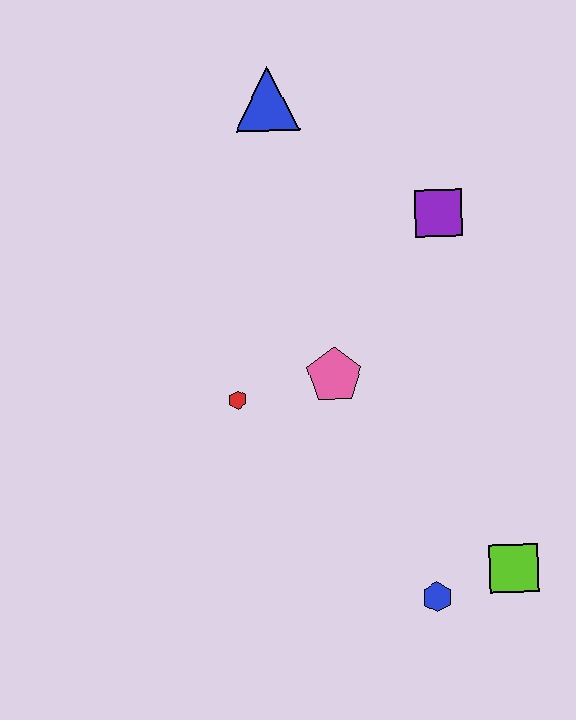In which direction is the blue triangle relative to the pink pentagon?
The blue triangle is above the pink pentagon.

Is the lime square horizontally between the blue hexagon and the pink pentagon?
No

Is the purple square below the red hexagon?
No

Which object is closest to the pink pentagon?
The red hexagon is closest to the pink pentagon.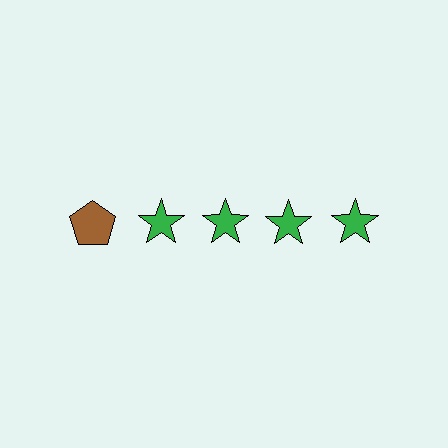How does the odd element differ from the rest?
It differs in both color (brown instead of green) and shape (pentagon instead of star).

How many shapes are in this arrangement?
There are 5 shapes arranged in a grid pattern.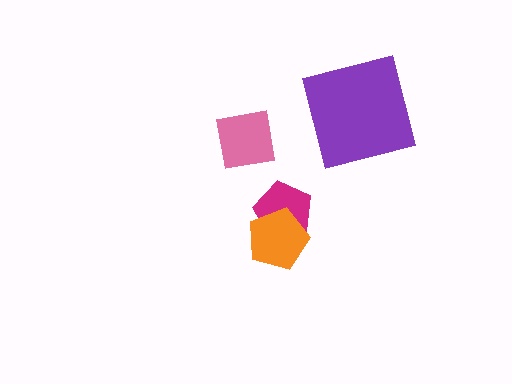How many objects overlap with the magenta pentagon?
1 object overlaps with the magenta pentagon.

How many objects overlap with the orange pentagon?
1 object overlaps with the orange pentagon.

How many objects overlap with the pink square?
0 objects overlap with the pink square.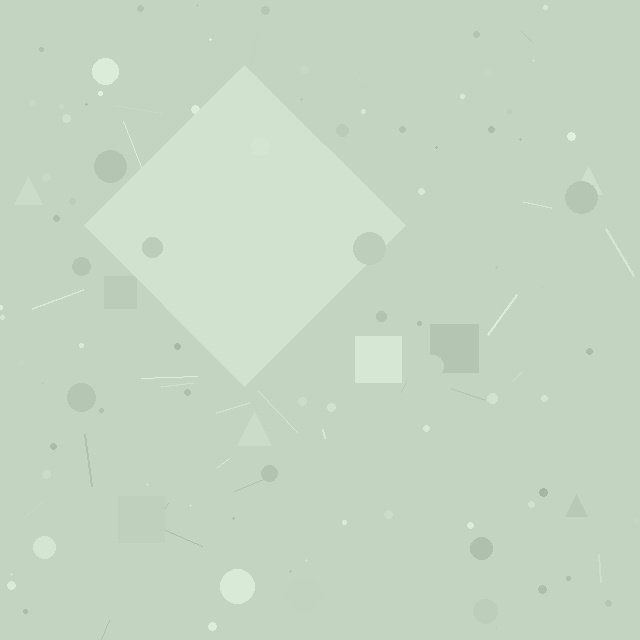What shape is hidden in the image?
A diamond is hidden in the image.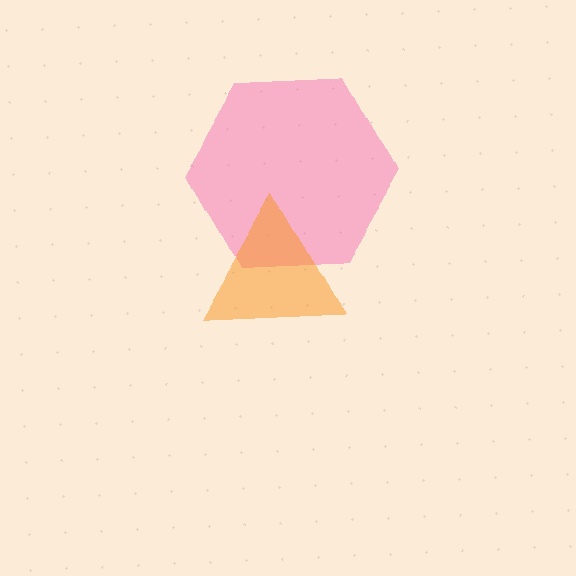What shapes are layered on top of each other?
The layered shapes are: a pink hexagon, an orange triangle.